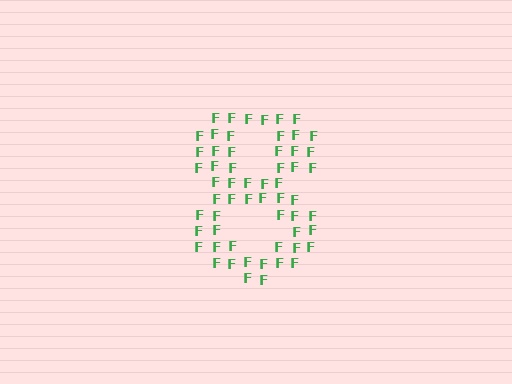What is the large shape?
The large shape is the digit 8.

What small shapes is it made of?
It is made of small letter F's.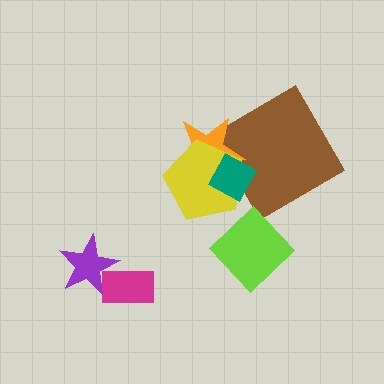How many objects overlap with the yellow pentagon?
3 objects overlap with the yellow pentagon.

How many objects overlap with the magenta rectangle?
1 object overlaps with the magenta rectangle.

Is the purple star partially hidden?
No, no other shape covers it.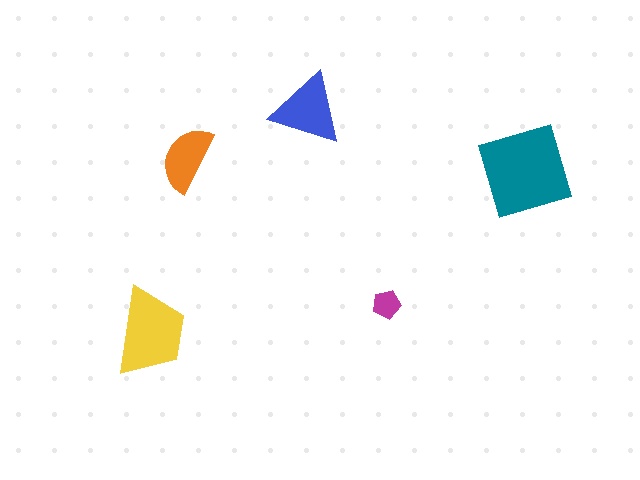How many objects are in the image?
There are 5 objects in the image.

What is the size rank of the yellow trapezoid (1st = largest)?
2nd.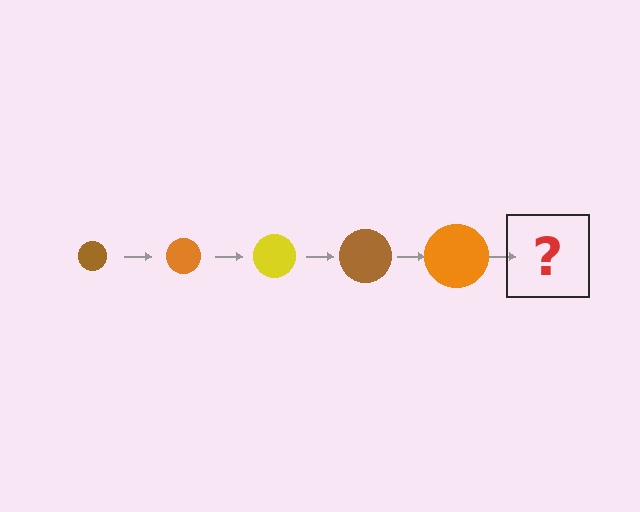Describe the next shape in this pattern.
It should be a yellow circle, larger than the previous one.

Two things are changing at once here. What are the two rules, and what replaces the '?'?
The two rules are that the circle grows larger each step and the color cycles through brown, orange, and yellow. The '?' should be a yellow circle, larger than the previous one.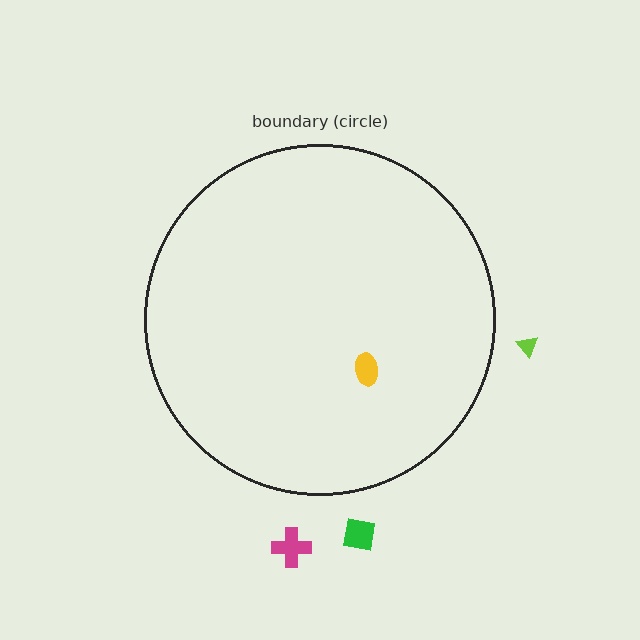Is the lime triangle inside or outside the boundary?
Outside.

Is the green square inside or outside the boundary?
Outside.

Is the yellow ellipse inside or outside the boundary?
Inside.